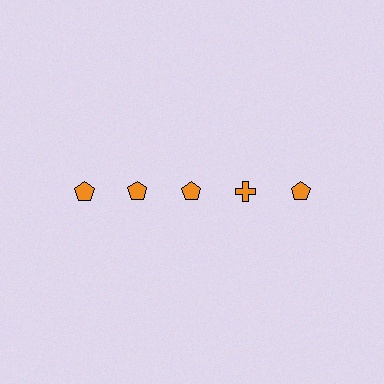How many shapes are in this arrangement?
There are 5 shapes arranged in a grid pattern.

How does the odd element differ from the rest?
It has a different shape: cross instead of pentagon.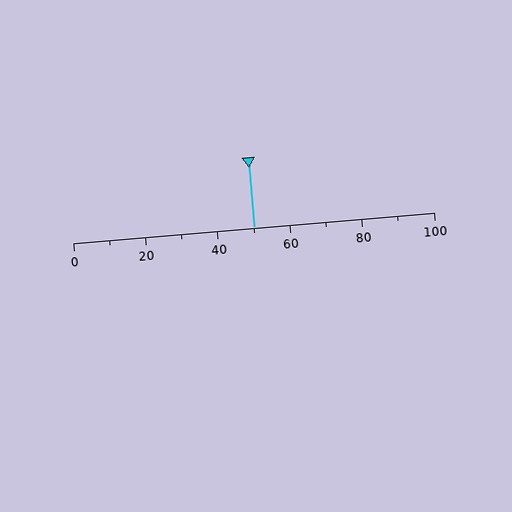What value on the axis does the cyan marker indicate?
The marker indicates approximately 50.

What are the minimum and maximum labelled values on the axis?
The axis runs from 0 to 100.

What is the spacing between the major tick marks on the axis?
The major ticks are spaced 20 apart.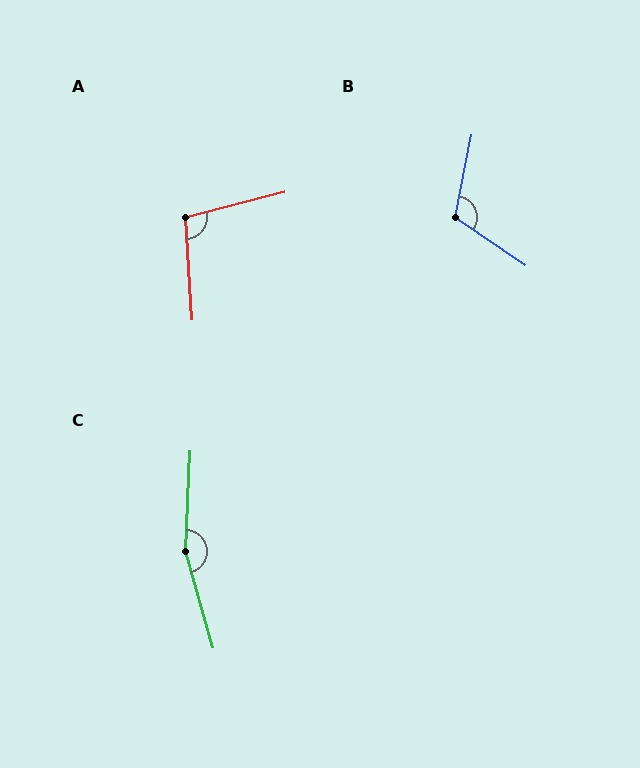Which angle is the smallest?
A, at approximately 100 degrees.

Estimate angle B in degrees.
Approximately 113 degrees.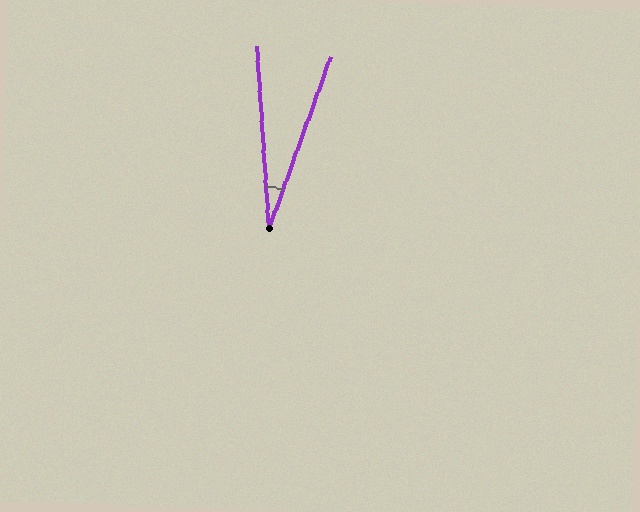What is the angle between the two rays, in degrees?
Approximately 23 degrees.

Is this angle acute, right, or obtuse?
It is acute.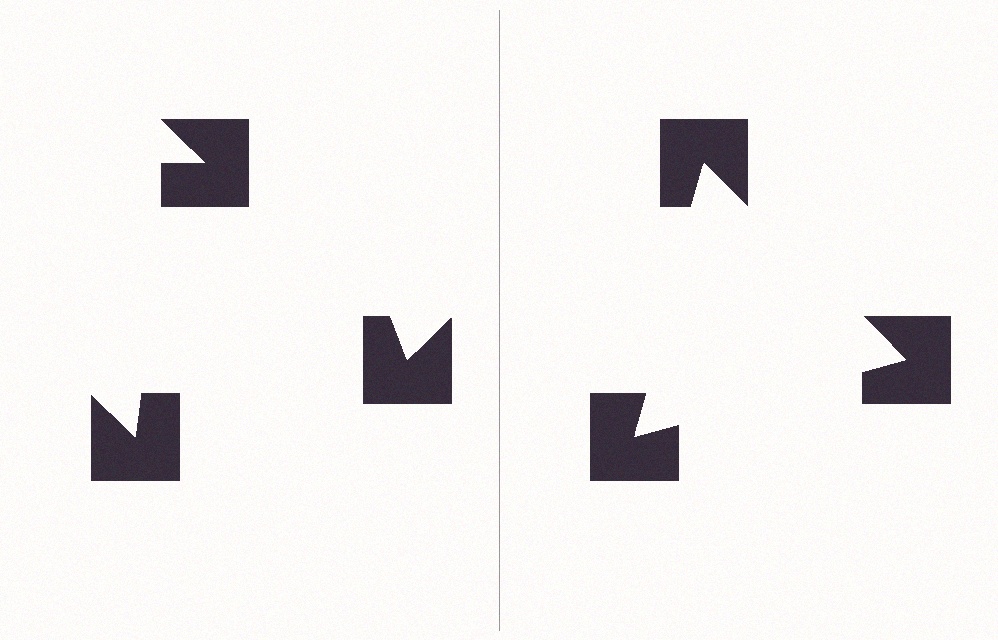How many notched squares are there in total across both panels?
6 — 3 on each side.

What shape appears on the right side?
An illusory triangle.